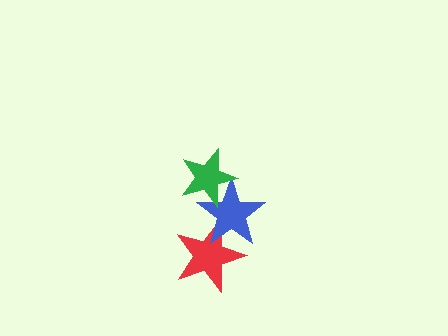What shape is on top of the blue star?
The green star is on top of the blue star.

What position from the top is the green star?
The green star is 1st from the top.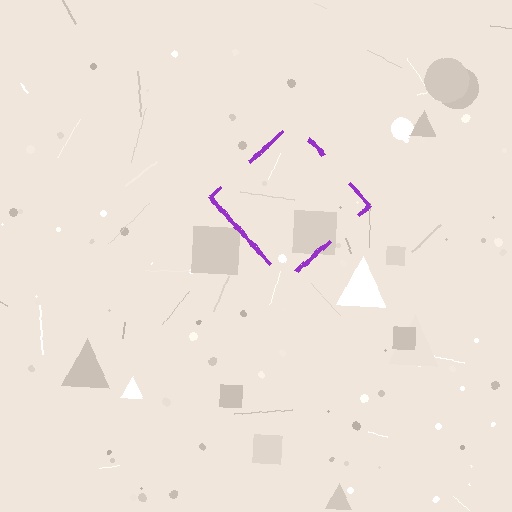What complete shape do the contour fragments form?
The contour fragments form a diamond.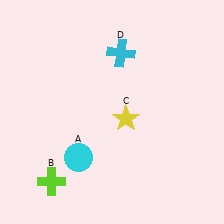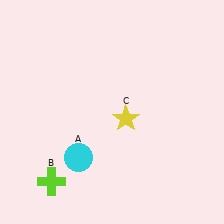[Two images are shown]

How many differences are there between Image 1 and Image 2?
There is 1 difference between the two images.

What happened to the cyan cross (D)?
The cyan cross (D) was removed in Image 2. It was in the top-right area of Image 1.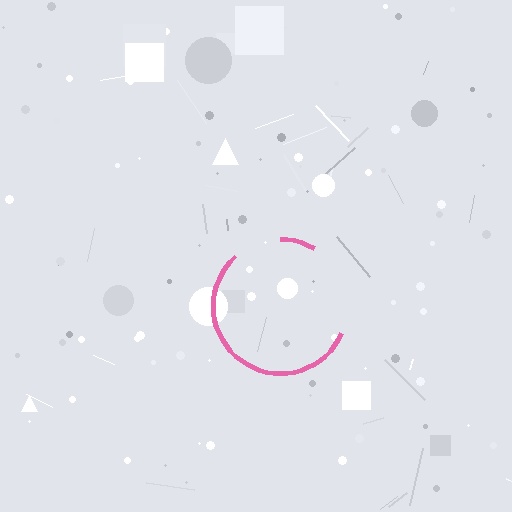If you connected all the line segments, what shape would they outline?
They would outline a circle.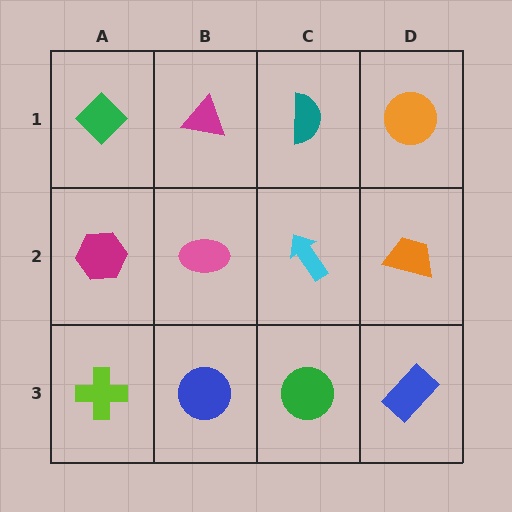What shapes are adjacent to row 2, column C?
A teal semicircle (row 1, column C), a green circle (row 3, column C), a pink ellipse (row 2, column B), an orange trapezoid (row 2, column D).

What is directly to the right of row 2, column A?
A pink ellipse.